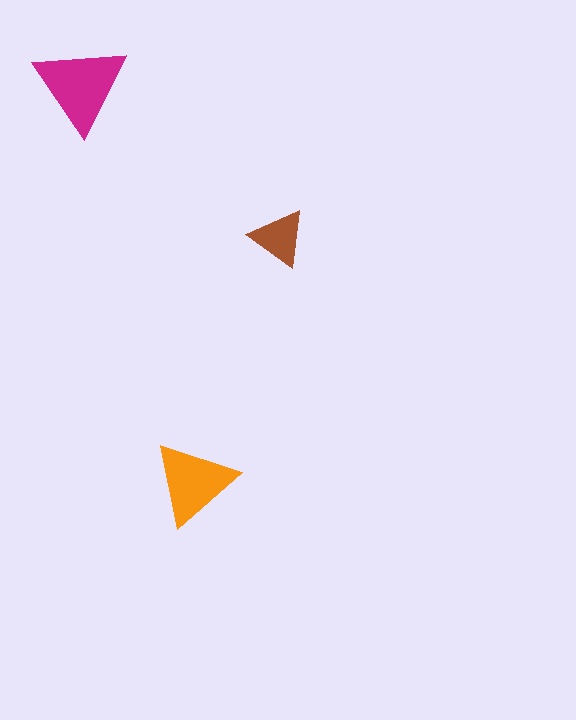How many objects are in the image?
There are 3 objects in the image.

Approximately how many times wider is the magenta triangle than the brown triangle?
About 1.5 times wider.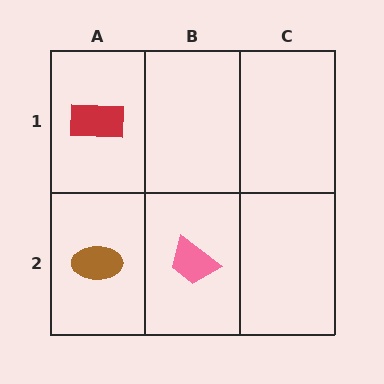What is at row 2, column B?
A pink trapezoid.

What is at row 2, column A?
A brown ellipse.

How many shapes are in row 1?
1 shape.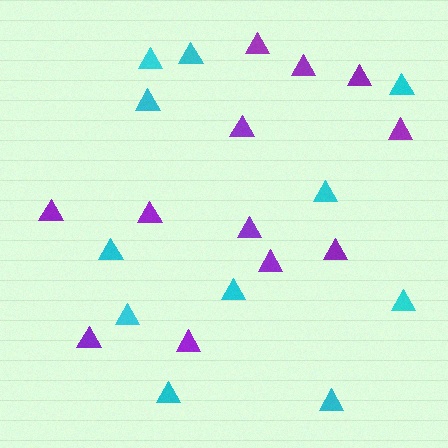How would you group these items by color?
There are 2 groups: one group of cyan triangles (11) and one group of purple triangles (12).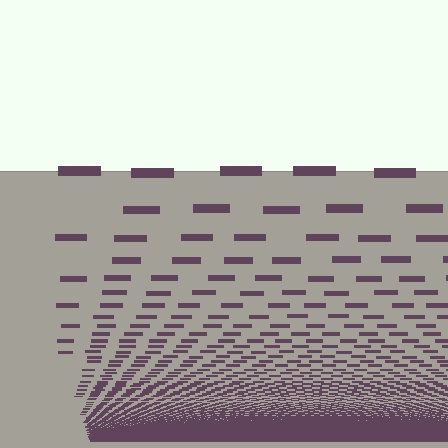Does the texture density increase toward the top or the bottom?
Density increases toward the bottom.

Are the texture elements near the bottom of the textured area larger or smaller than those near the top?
Smaller. The gradient is inverted — elements near the bottom are smaller and denser.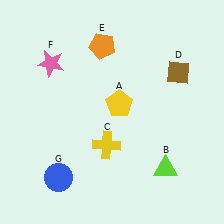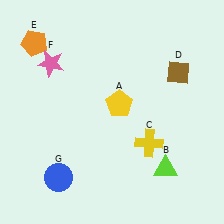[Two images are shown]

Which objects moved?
The objects that moved are: the yellow cross (C), the orange pentagon (E).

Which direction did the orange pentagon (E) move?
The orange pentagon (E) moved left.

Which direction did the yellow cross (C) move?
The yellow cross (C) moved right.